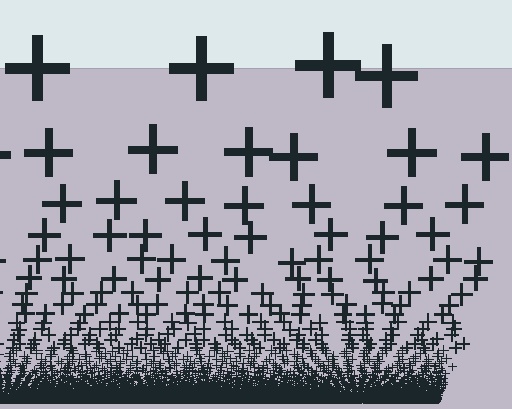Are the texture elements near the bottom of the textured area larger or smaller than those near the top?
Smaller. The gradient is inverted — elements near the bottom are smaller and denser.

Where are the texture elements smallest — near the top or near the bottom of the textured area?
Near the bottom.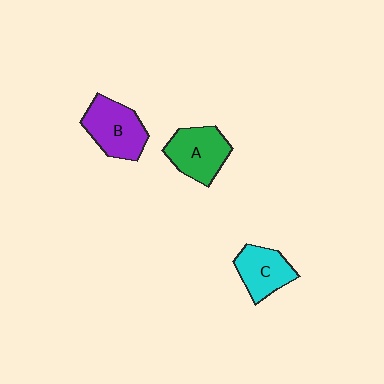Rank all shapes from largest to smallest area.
From largest to smallest: B (purple), A (green), C (cyan).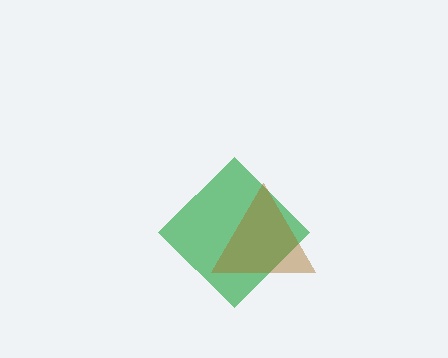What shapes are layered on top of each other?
The layered shapes are: a green diamond, a brown triangle.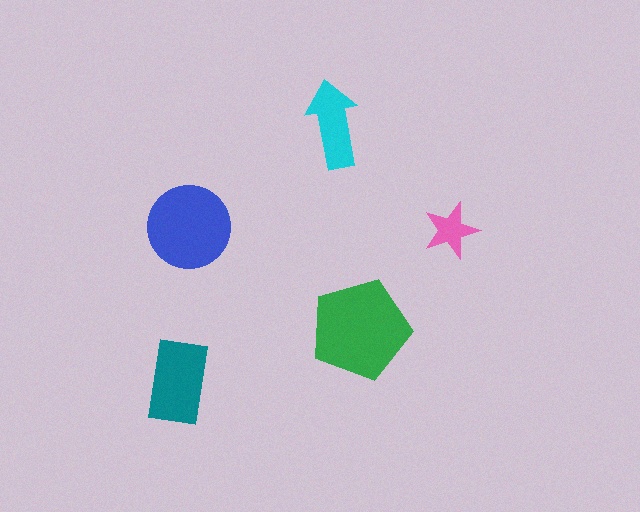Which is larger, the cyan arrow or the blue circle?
The blue circle.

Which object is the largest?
The green pentagon.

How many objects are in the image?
There are 5 objects in the image.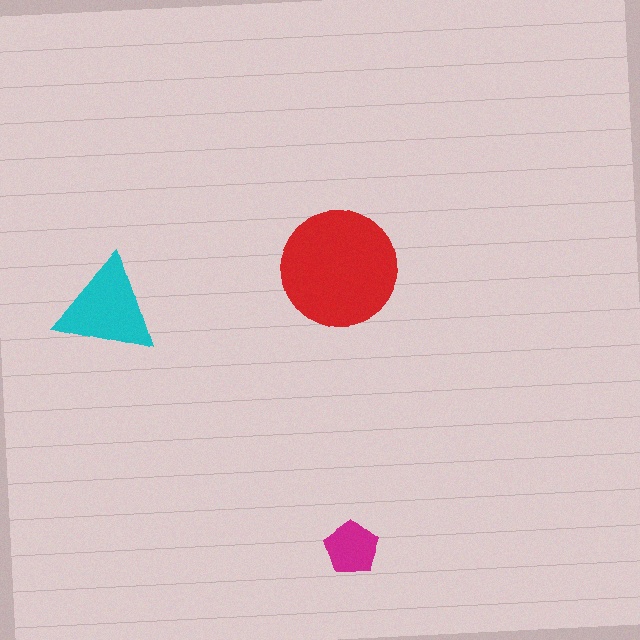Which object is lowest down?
The magenta pentagon is bottommost.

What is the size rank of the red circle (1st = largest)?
1st.